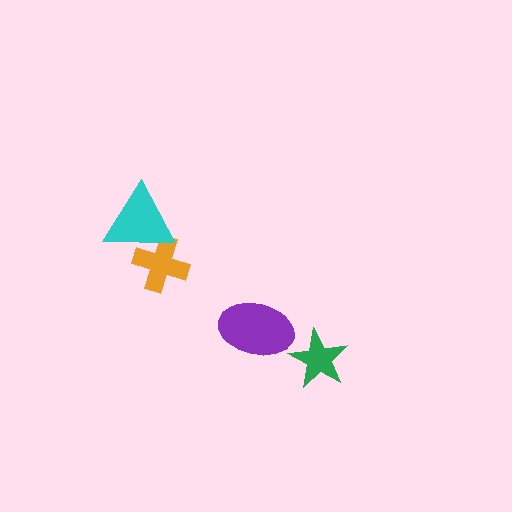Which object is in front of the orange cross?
The cyan triangle is in front of the orange cross.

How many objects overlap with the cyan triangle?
1 object overlaps with the cyan triangle.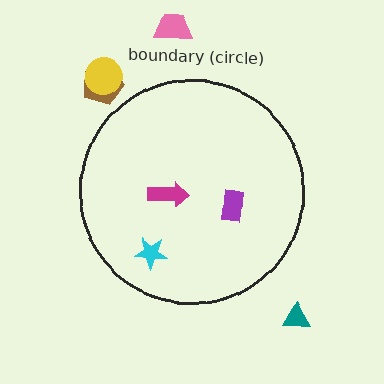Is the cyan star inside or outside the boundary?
Inside.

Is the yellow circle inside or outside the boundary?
Outside.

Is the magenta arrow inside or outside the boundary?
Inside.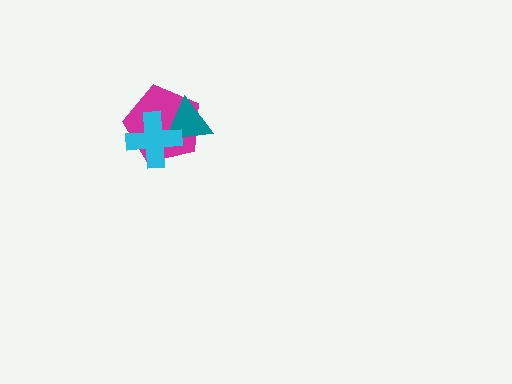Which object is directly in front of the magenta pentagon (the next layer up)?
The teal triangle is directly in front of the magenta pentagon.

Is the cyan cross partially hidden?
No, no other shape covers it.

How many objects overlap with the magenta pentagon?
2 objects overlap with the magenta pentagon.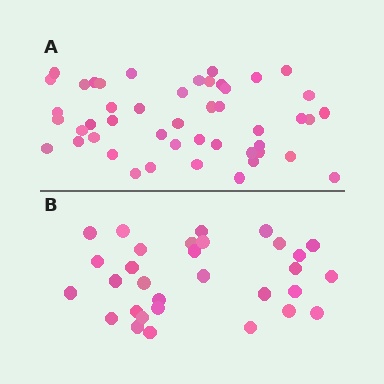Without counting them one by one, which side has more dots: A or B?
Region A (the top region) has more dots.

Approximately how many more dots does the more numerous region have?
Region A has approximately 15 more dots than region B.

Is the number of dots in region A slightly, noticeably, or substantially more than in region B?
Region A has substantially more. The ratio is roughly 1.5 to 1.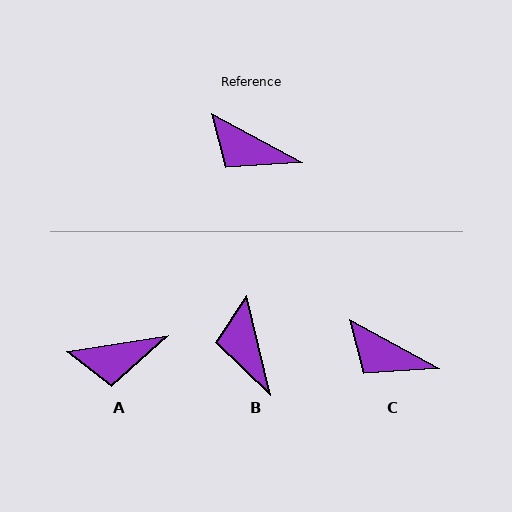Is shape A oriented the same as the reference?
No, it is off by about 37 degrees.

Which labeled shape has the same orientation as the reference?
C.